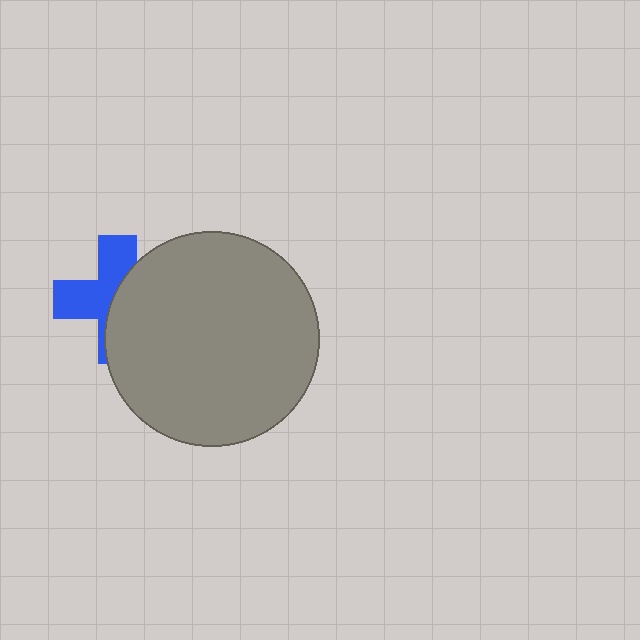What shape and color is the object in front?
The object in front is a gray circle.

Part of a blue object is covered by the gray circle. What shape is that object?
It is a cross.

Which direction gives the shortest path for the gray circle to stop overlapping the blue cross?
Moving right gives the shortest separation.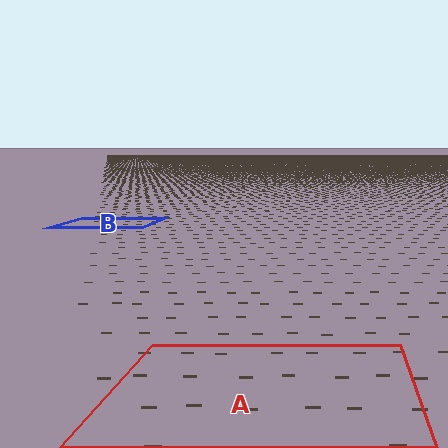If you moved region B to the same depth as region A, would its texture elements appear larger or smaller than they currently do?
They would appear larger. At a closer depth, the same texture elements are projected at a bigger on-screen size.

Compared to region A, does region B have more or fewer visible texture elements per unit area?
Region B has more texture elements per unit area — they are packed more densely because it is farther away.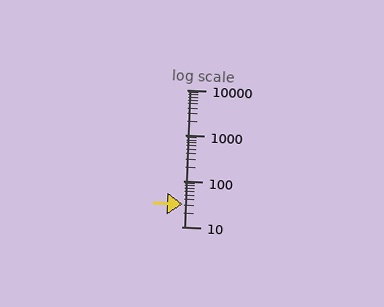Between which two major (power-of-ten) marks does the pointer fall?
The pointer is between 10 and 100.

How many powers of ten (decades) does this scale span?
The scale spans 3 decades, from 10 to 10000.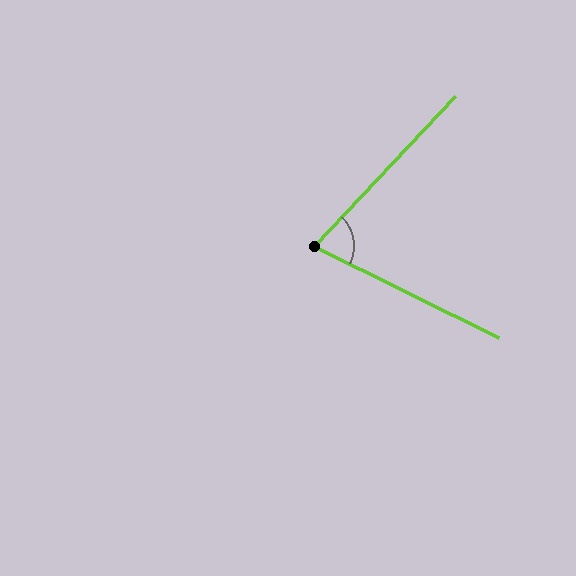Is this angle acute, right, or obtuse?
It is acute.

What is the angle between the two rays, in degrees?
Approximately 73 degrees.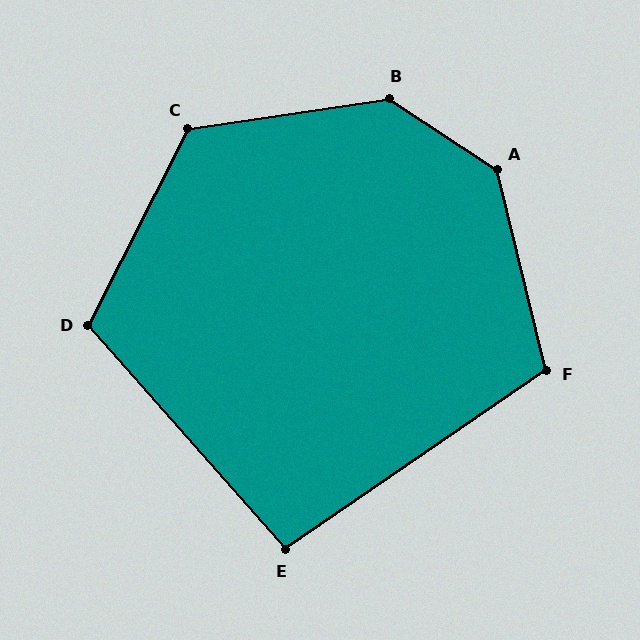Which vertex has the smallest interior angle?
E, at approximately 97 degrees.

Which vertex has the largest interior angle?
B, at approximately 138 degrees.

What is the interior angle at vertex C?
Approximately 126 degrees (obtuse).